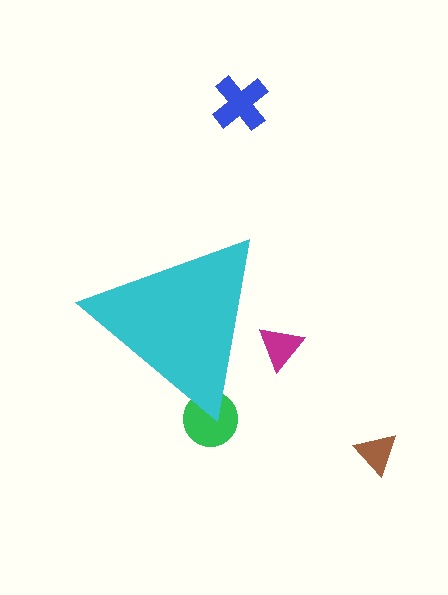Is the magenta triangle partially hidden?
Yes, the magenta triangle is partially hidden behind the cyan triangle.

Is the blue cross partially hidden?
No, the blue cross is fully visible.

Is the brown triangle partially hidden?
No, the brown triangle is fully visible.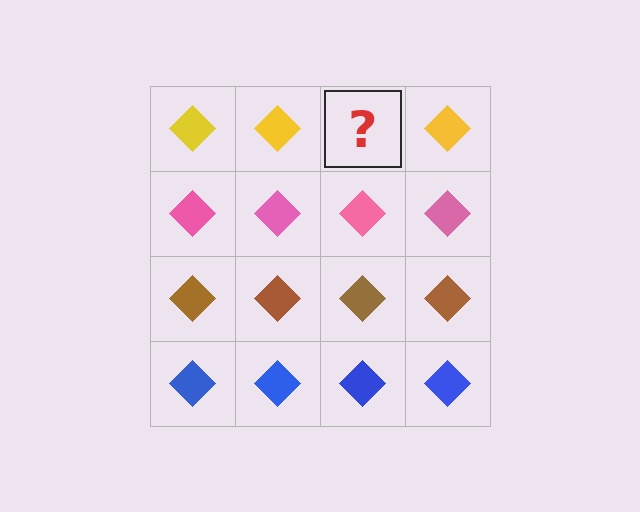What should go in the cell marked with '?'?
The missing cell should contain a yellow diamond.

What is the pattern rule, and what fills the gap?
The rule is that each row has a consistent color. The gap should be filled with a yellow diamond.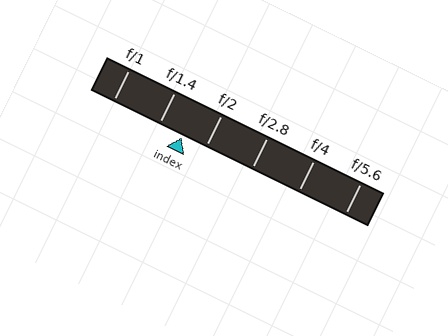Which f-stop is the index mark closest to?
The index mark is closest to f/2.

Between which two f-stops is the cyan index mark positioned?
The index mark is between f/1.4 and f/2.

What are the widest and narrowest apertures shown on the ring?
The widest aperture shown is f/1 and the narrowest is f/5.6.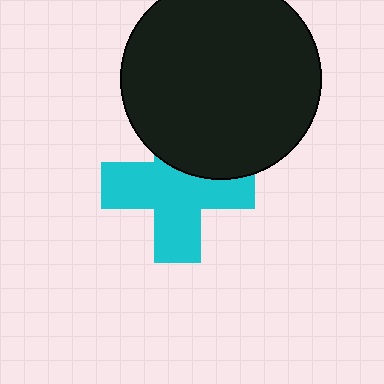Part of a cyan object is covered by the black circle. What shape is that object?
It is a cross.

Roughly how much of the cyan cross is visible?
Most of it is visible (roughly 70%).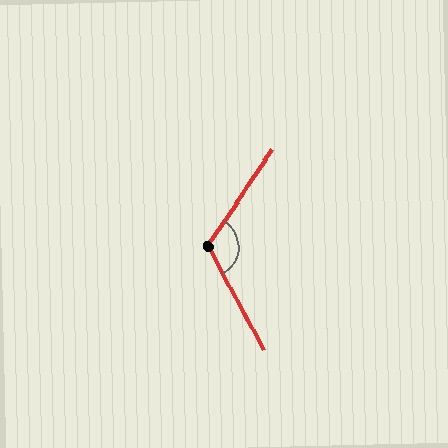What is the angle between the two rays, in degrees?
Approximately 118 degrees.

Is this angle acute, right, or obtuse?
It is obtuse.